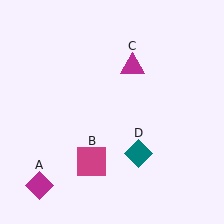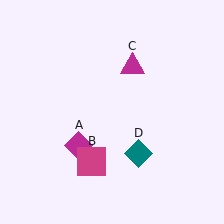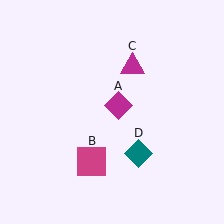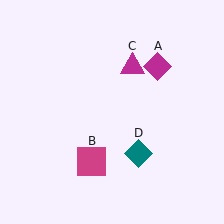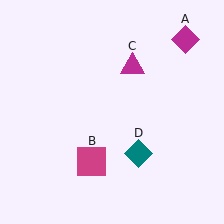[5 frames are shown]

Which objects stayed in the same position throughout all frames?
Magenta square (object B) and magenta triangle (object C) and teal diamond (object D) remained stationary.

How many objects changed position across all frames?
1 object changed position: magenta diamond (object A).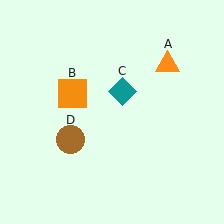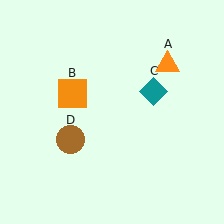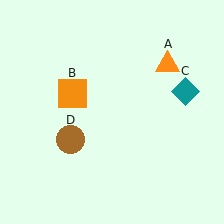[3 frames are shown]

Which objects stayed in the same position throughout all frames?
Orange triangle (object A) and orange square (object B) and brown circle (object D) remained stationary.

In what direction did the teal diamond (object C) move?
The teal diamond (object C) moved right.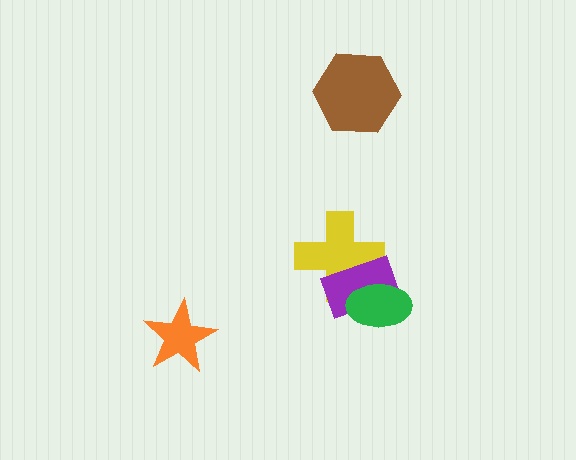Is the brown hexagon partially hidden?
No, no other shape covers it.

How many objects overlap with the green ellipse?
2 objects overlap with the green ellipse.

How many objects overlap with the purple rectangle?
2 objects overlap with the purple rectangle.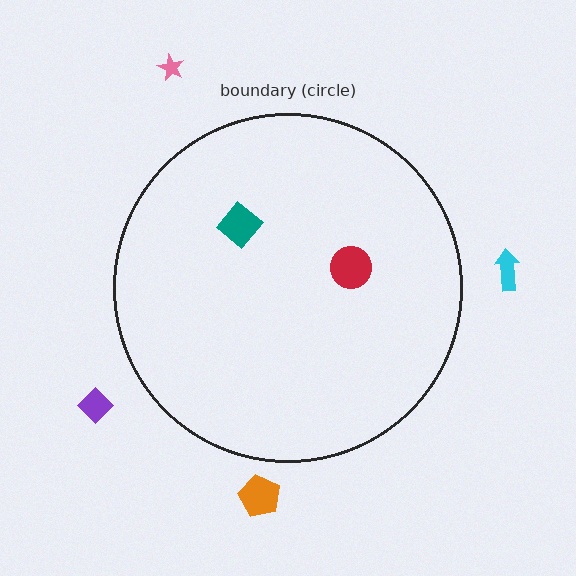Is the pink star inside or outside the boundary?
Outside.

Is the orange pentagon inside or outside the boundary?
Outside.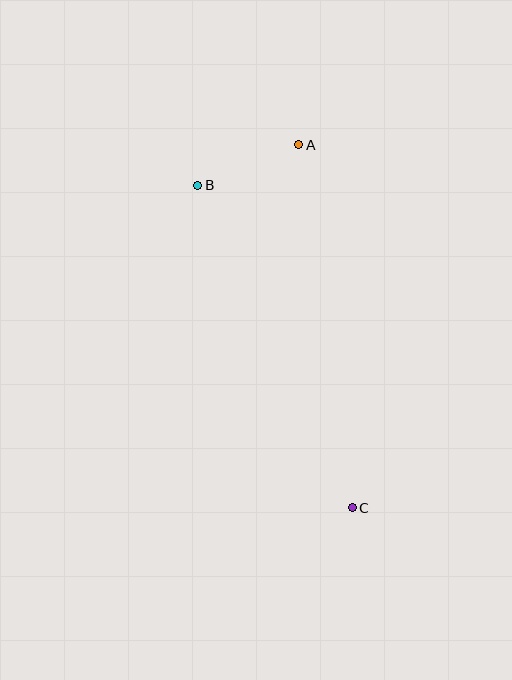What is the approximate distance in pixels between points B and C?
The distance between B and C is approximately 358 pixels.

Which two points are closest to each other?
Points A and B are closest to each other.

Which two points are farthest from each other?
Points A and C are farthest from each other.